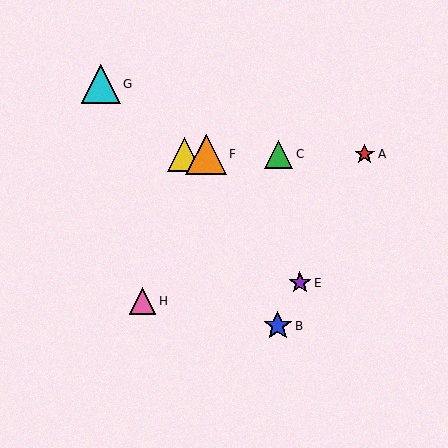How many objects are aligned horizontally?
4 objects (A, C, D, F) are aligned horizontally.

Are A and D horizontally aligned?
Yes, both are at y≈154.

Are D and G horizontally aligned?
No, D is at y≈154 and G is at y≈84.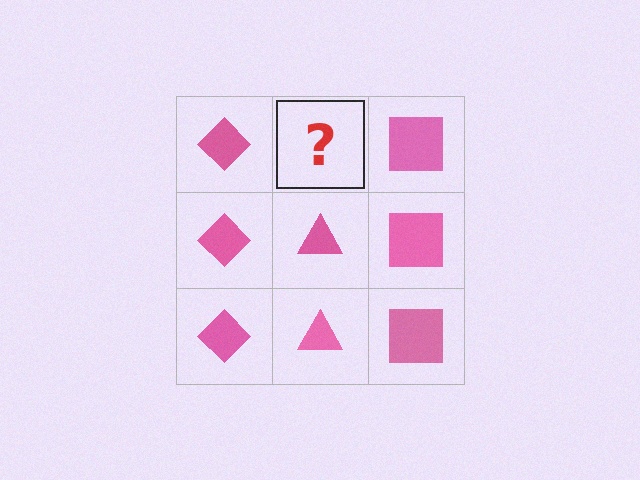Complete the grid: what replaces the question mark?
The question mark should be replaced with a pink triangle.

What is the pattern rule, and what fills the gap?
The rule is that each column has a consistent shape. The gap should be filled with a pink triangle.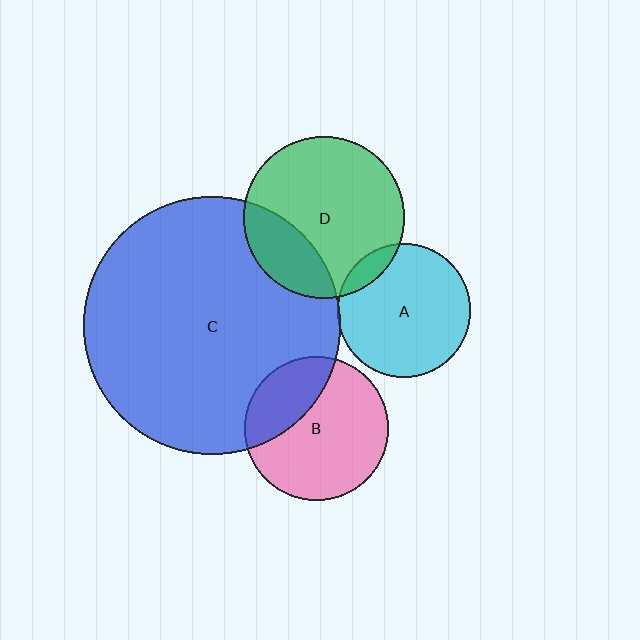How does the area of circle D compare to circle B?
Approximately 1.3 times.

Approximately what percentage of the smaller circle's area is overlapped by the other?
Approximately 30%.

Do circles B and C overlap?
Yes.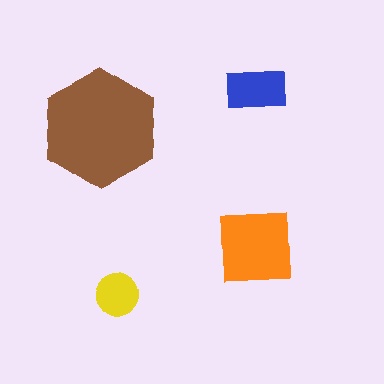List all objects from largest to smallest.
The brown hexagon, the orange square, the blue rectangle, the yellow circle.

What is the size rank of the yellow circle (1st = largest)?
4th.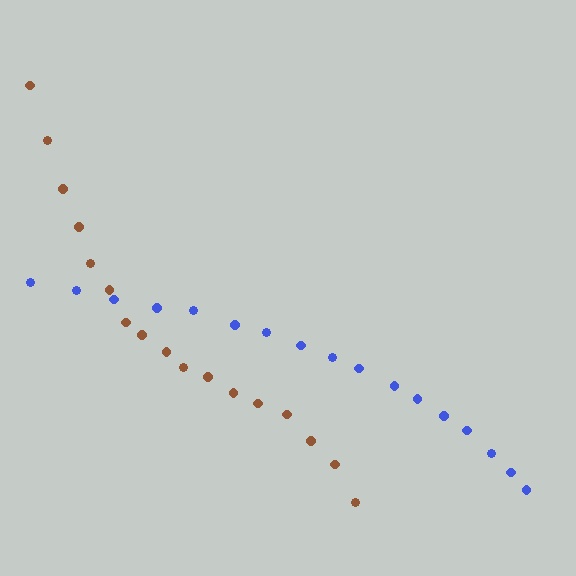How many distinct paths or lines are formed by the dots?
There are 2 distinct paths.